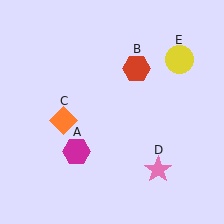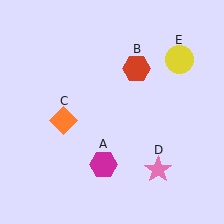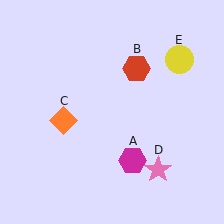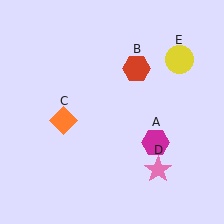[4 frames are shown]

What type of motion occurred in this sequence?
The magenta hexagon (object A) rotated counterclockwise around the center of the scene.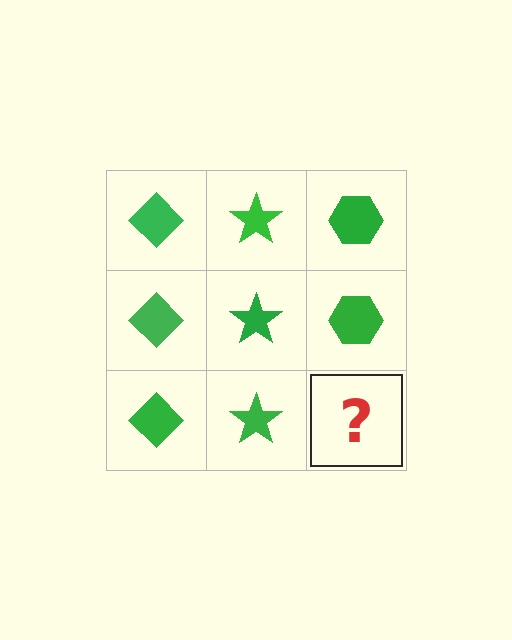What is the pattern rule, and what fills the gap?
The rule is that each column has a consistent shape. The gap should be filled with a green hexagon.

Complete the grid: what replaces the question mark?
The question mark should be replaced with a green hexagon.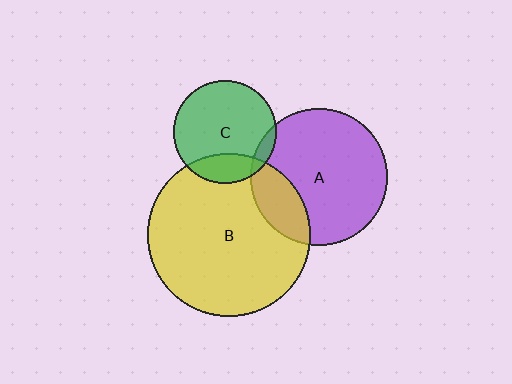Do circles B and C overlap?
Yes.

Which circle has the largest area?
Circle B (yellow).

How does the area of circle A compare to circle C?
Approximately 1.8 times.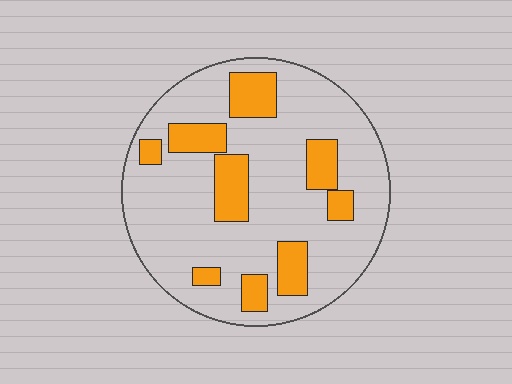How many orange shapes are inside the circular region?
9.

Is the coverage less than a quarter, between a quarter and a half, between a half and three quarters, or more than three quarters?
Less than a quarter.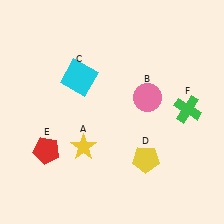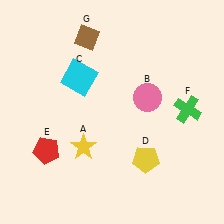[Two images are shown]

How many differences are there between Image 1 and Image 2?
There is 1 difference between the two images.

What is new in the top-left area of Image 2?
A brown diamond (G) was added in the top-left area of Image 2.